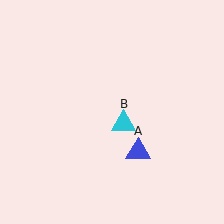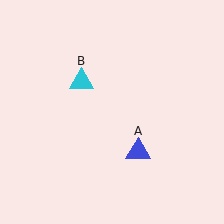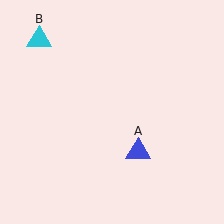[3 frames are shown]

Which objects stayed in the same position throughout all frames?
Blue triangle (object A) remained stationary.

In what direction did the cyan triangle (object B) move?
The cyan triangle (object B) moved up and to the left.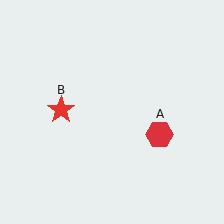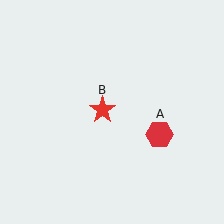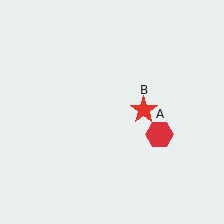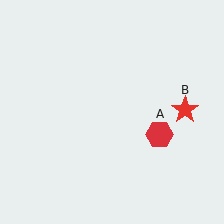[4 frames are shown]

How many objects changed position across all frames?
1 object changed position: red star (object B).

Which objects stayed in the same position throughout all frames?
Red hexagon (object A) remained stationary.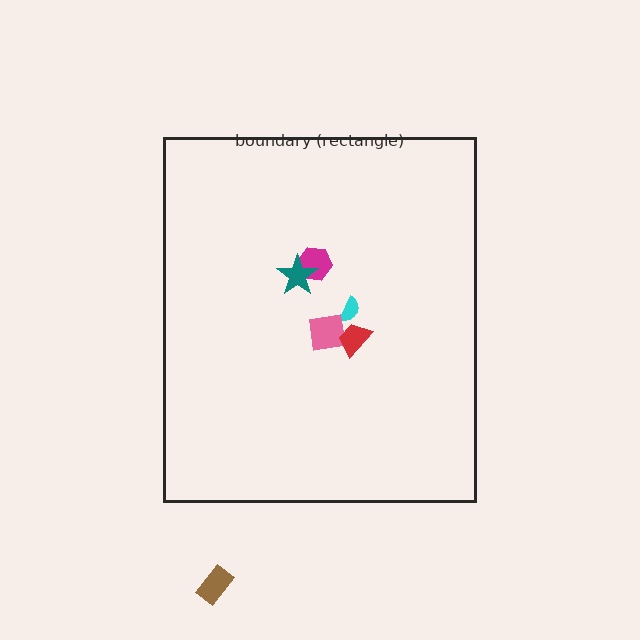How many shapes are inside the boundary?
5 inside, 1 outside.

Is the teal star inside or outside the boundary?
Inside.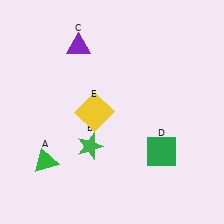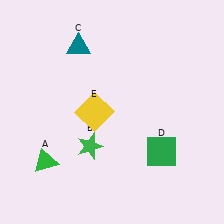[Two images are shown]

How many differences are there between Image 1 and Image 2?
There is 1 difference between the two images.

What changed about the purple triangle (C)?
In Image 1, C is purple. In Image 2, it changed to teal.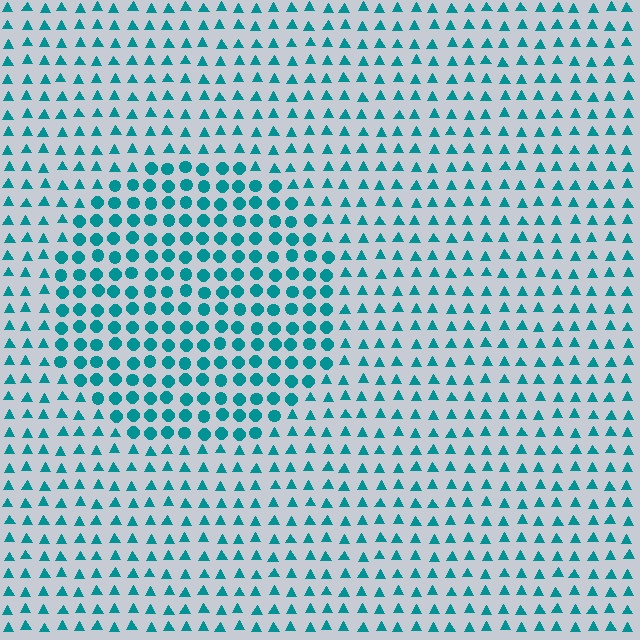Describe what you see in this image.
The image is filled with small teal elements arranged in a uniform grid. A circle-shaped region contains circles, while the surrounding area contains triangles. The boundary is defined purely by the change in element shape.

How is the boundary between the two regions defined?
The boundary is defined by a change in element shape: circles inside vs. triangles outside. All elements share the same color and spacing.